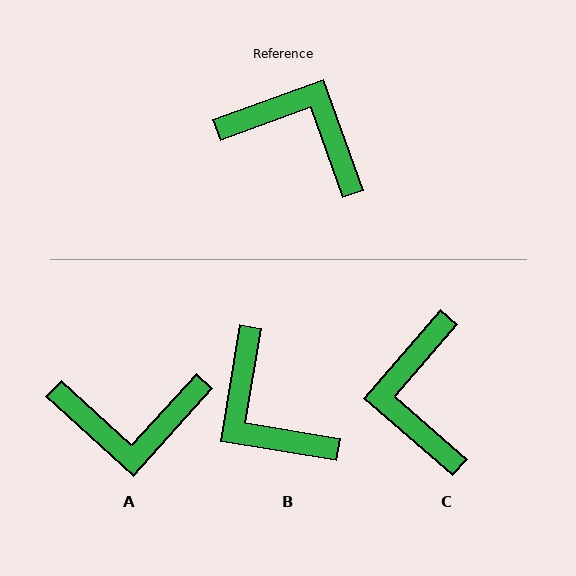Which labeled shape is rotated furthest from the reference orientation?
A, about 152 degrees away.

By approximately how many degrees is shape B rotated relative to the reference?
Approximately 151 degrees counter-clockwise.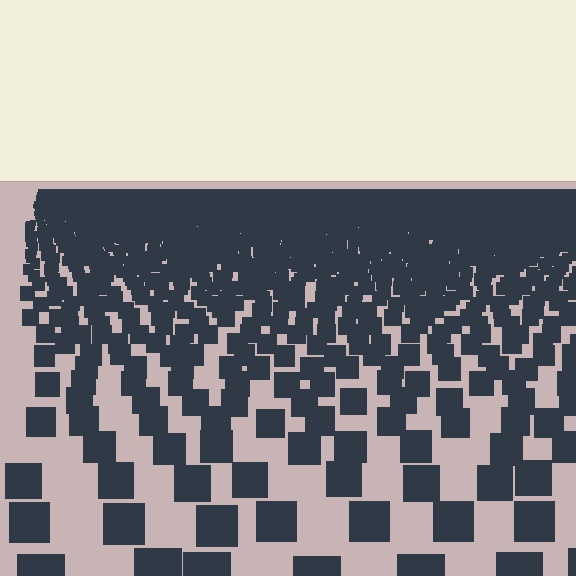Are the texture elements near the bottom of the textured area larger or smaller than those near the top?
Larger. Near the bottom, elements are closer to the viewer and appear at a bigger on-screen size.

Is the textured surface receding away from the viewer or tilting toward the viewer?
The surface is receding away from the viewer. Texture elements get smaller and denser toward the top.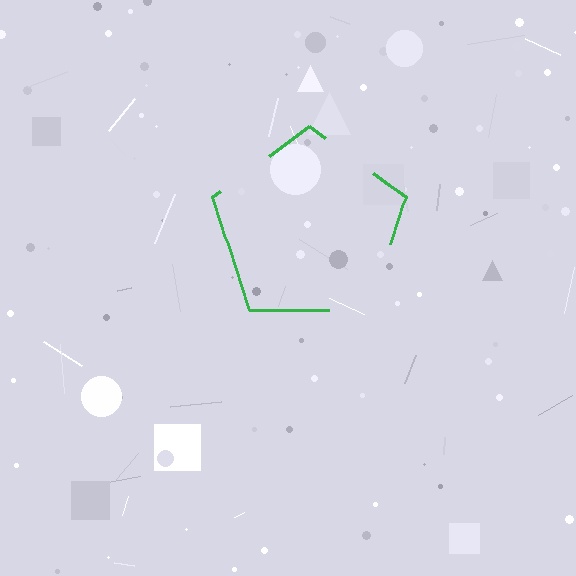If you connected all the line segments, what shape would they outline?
They would outline a pentagon.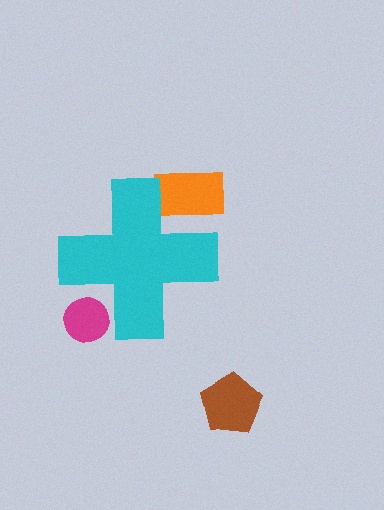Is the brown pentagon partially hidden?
No, the brown pentagon is fully visible.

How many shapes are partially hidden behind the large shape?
2 shapes are partially hidden.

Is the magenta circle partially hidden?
Yes, the magenta circle is partially hidden behind the cyan cross.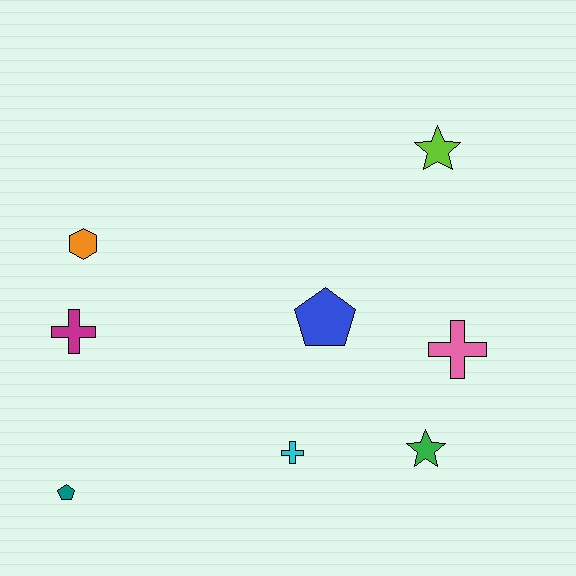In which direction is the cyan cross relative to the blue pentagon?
The cyan cross is below the blue pentagon.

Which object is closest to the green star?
The pink cross is closest to the green star.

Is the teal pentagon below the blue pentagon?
Yes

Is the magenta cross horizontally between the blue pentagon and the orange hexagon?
No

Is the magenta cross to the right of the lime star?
No